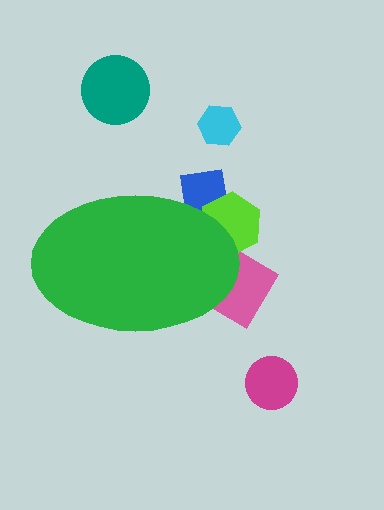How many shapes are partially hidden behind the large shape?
3 shapes are partially hidden.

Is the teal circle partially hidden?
No, the teal circle is fully visible.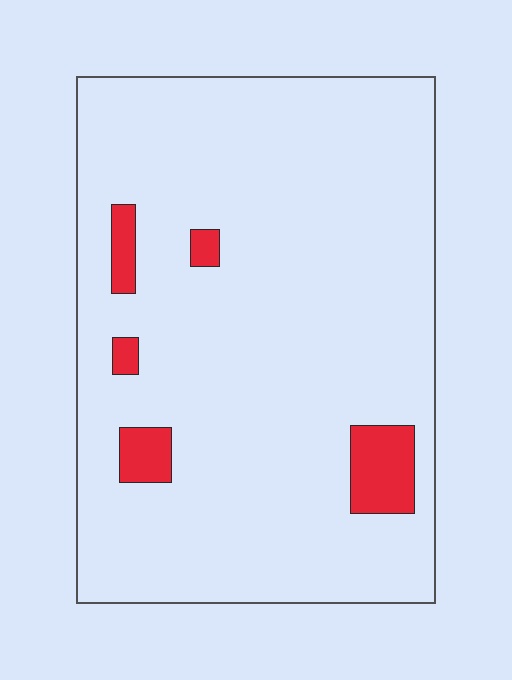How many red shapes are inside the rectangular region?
5.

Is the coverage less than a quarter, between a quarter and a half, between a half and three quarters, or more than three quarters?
Less than a quarter.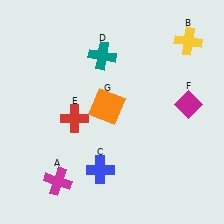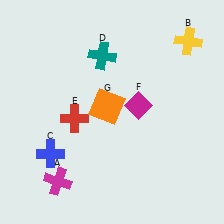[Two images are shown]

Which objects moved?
The objects that moved are: the blue cross (C), the magenta diamond (F).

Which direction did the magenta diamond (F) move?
The magenta diamond (F) moved left.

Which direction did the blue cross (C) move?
The blue cross (C) moved left.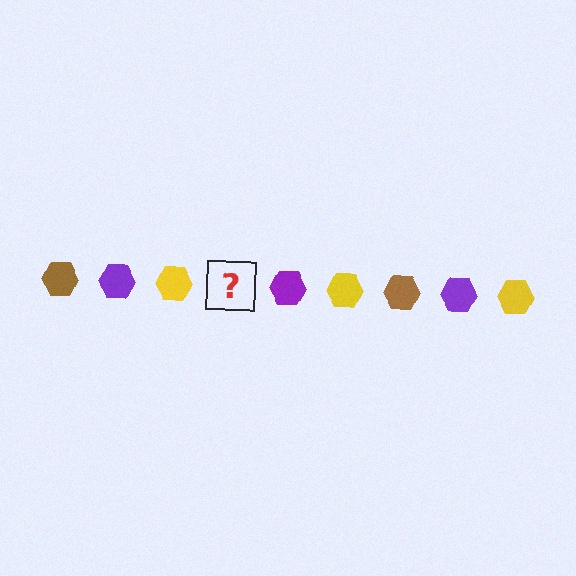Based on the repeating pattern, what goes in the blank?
The blank should be a brown hexagon.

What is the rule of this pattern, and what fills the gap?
The rule is that the pattern cycles through brown, purple, yellow hexagons. The gap should be filled with a brown hexagon.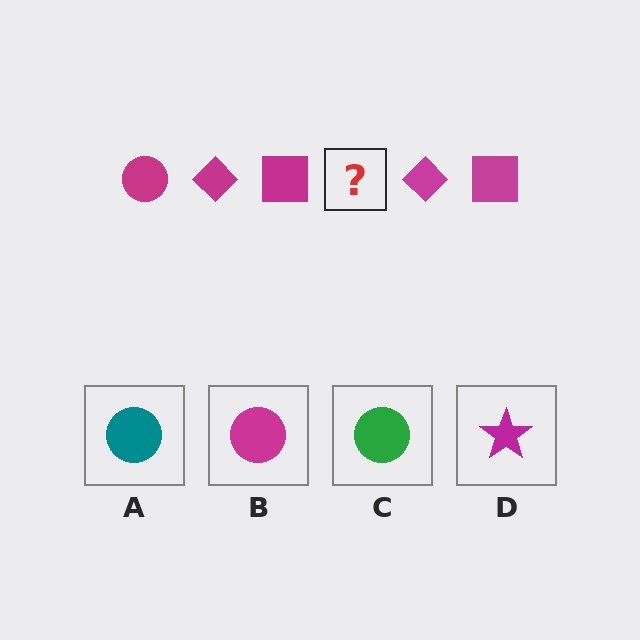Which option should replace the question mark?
Option B.